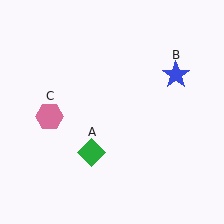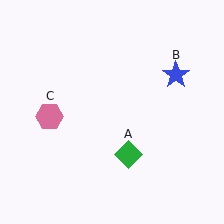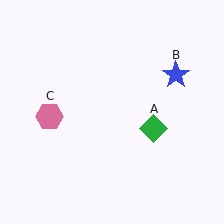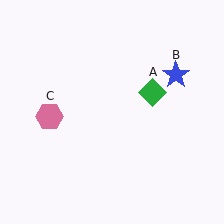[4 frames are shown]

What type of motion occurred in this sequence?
The green diamond (object A) rotated counterclockwise around the center of the scene.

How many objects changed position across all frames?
1 object changed position: green diamond (object A).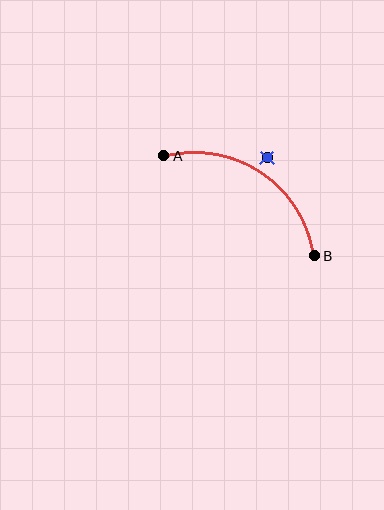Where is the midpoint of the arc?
The arc midpoint is the point on the curve farthest from the straight line joining A and B. It sits above that line.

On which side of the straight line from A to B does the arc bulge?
The arc bulges above the straight line connecting A and B.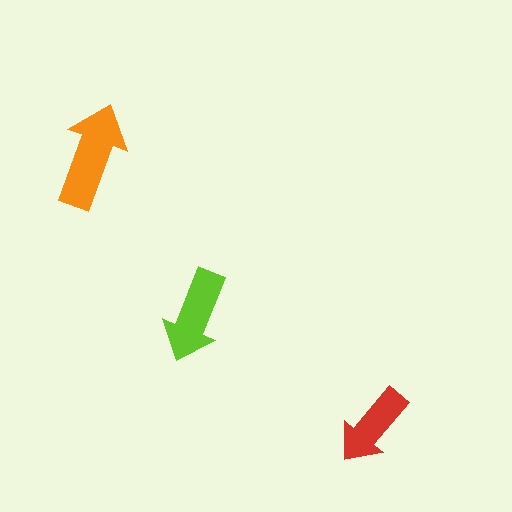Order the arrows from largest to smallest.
the orange one, the lime one, the red one.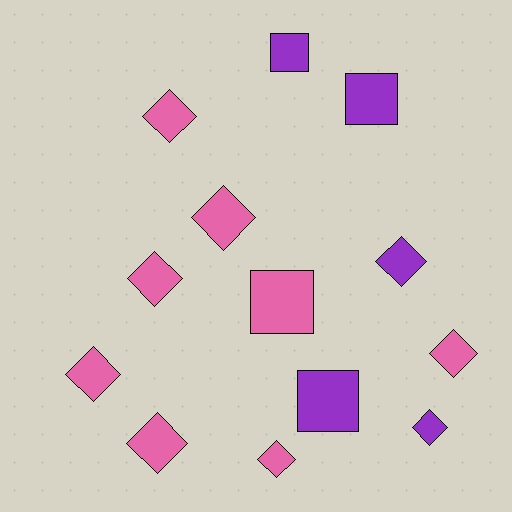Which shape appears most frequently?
Diamond, with 9 objects.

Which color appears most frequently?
Pink, with 8 objects.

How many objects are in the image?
There are 13 objects.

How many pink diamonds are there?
There are 7 pink diamonds.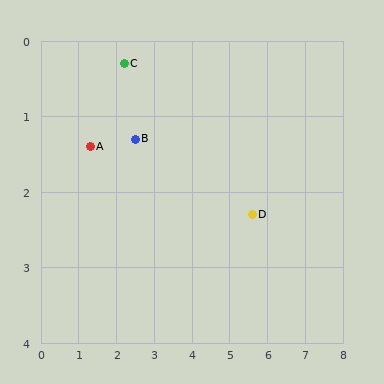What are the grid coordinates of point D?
Point D is at approximately (5.6, 2.3).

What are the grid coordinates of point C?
Point C is at approximately (2.2, 0.3).